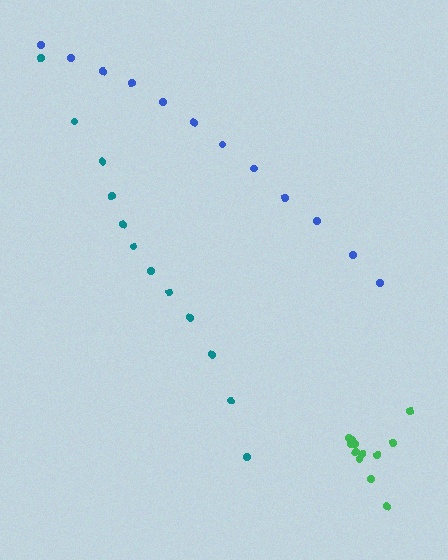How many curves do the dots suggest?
There are 3 distinct paths.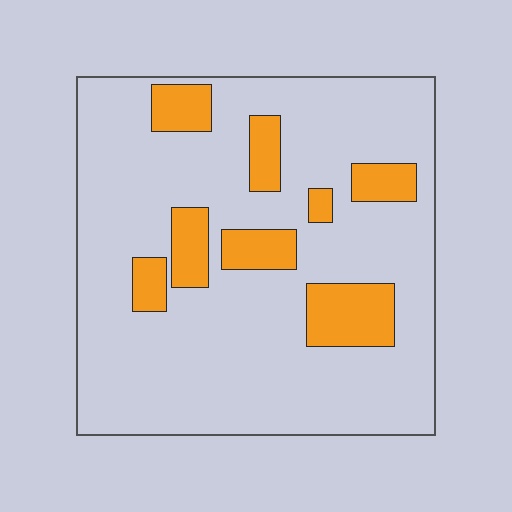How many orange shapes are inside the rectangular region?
8.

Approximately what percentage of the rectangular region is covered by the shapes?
Approximately 15%.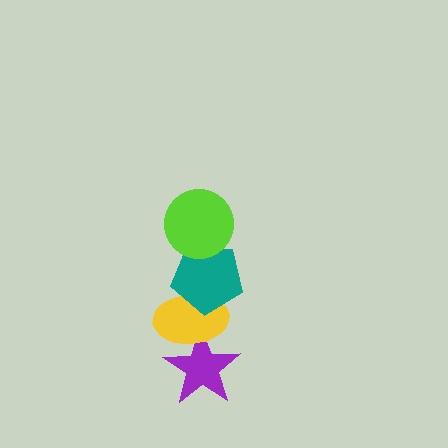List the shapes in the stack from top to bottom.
From top to bottom: the lime circle, the teal pentagon, the yellow ellipse, the purple star.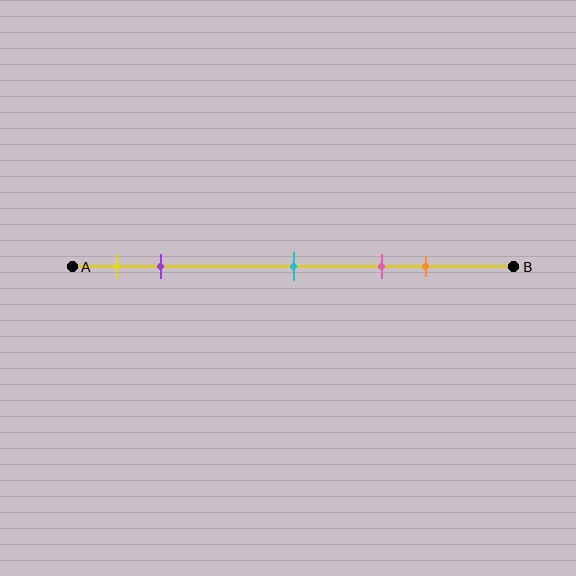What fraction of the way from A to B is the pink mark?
The pink mark is approximately 70% (0.7) of the way from A to B.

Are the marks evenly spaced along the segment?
No, the marks are not evenly spaced.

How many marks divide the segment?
There are 5 marks dividing the segment.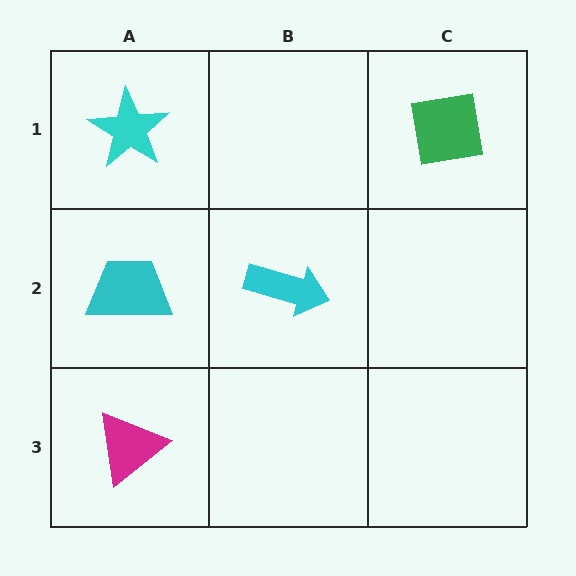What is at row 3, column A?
A magenta triangle.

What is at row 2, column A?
A cyan trapezoid.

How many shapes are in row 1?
2 shapes.